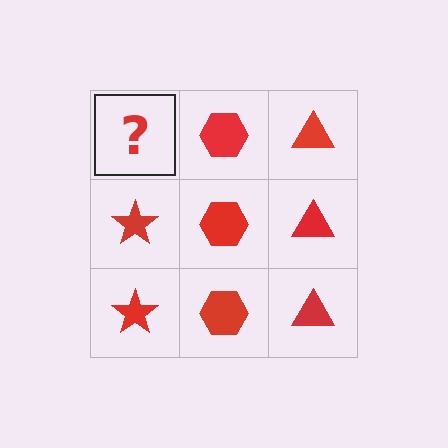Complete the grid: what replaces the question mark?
The question mark should be replaced with a red star.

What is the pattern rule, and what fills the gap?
The rule is that each column has a consistent shape. The gap should be filled with a red star.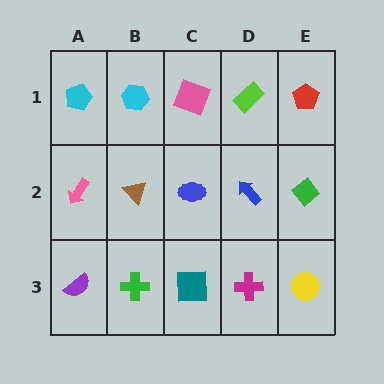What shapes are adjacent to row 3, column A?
A pink arrow (row 2, column A), a green cross (row 3, column B).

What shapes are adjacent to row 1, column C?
A blue ellipse (row 2, column C), a cyan hexagon (row 1, column B), a lime rectangle (row 1, column D).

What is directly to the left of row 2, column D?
A blue ellipse.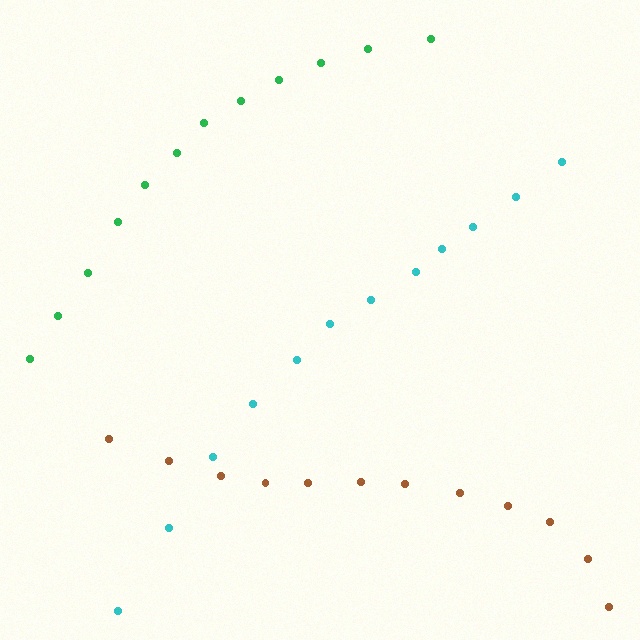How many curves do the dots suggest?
There are 3 distinct paths.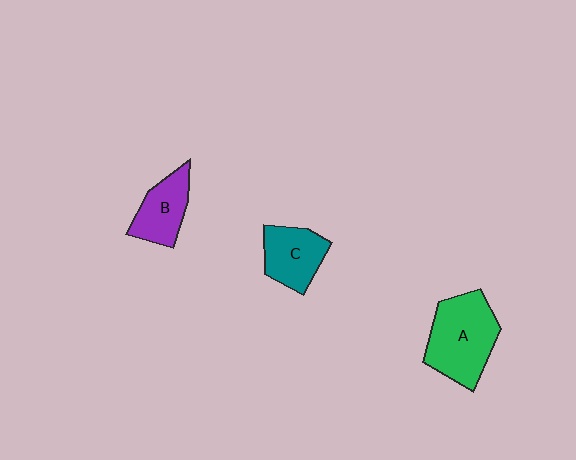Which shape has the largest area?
Shape A (green).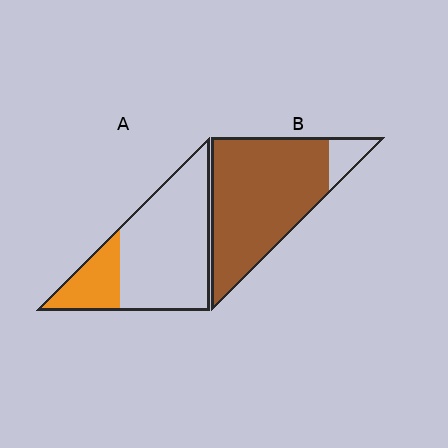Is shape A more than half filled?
No.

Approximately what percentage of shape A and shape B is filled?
A is approximately 25% and B is approximately 90%.